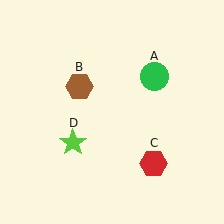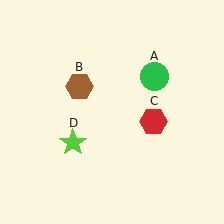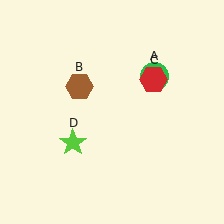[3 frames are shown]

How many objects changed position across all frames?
1 object changed position: red hexagon (object C).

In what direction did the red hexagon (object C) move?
The red hexagon (object C) moved up.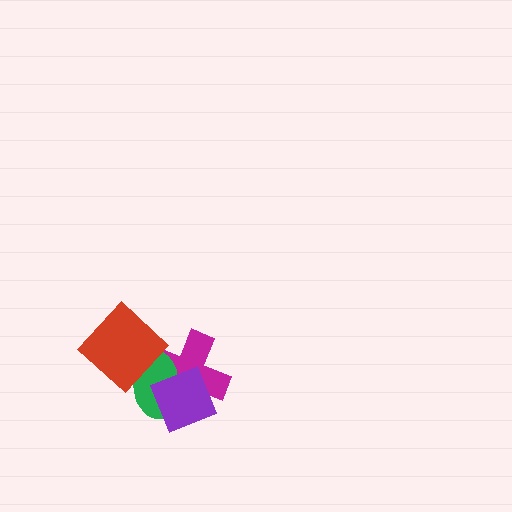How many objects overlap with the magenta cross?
3 objects overlap with the magenta cross.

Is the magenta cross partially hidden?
Yes, it is partially covered by another shape.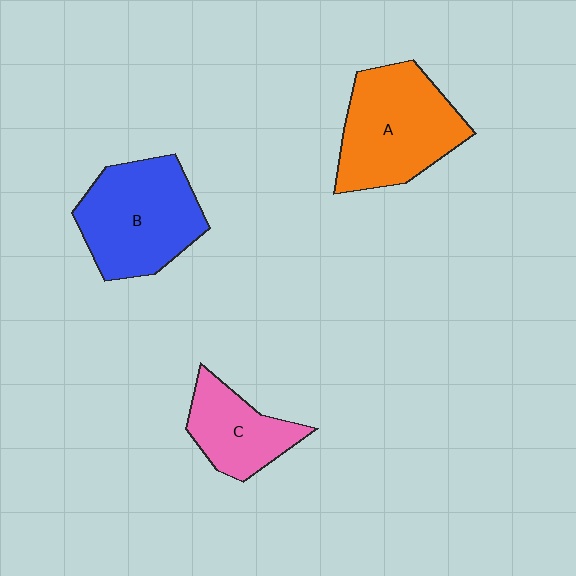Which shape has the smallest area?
Shape C (pink).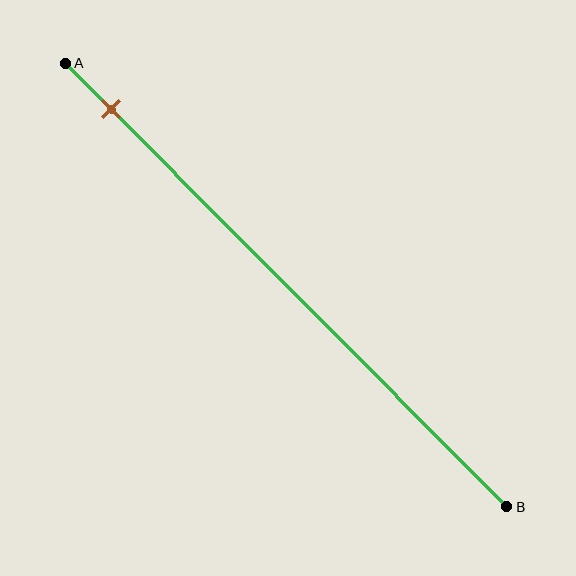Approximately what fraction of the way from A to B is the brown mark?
The brown mark is approximately 10% of the way from A to B.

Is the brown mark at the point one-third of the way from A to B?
No, the mark is at about 10% from A, not at the 33% one-third point.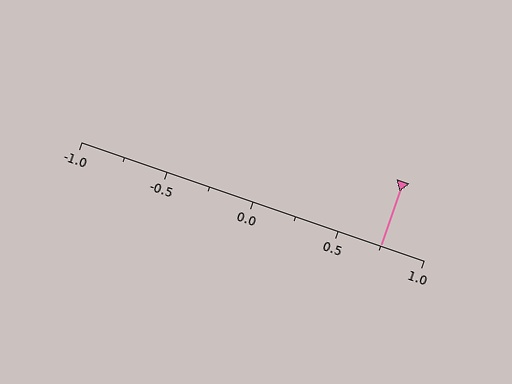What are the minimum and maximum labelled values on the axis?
The axis runs from -1.0 to 1.0.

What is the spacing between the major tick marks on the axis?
The major ticks are spaced 0.5 apart.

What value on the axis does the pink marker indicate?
The marker indicates approximately 0.75.